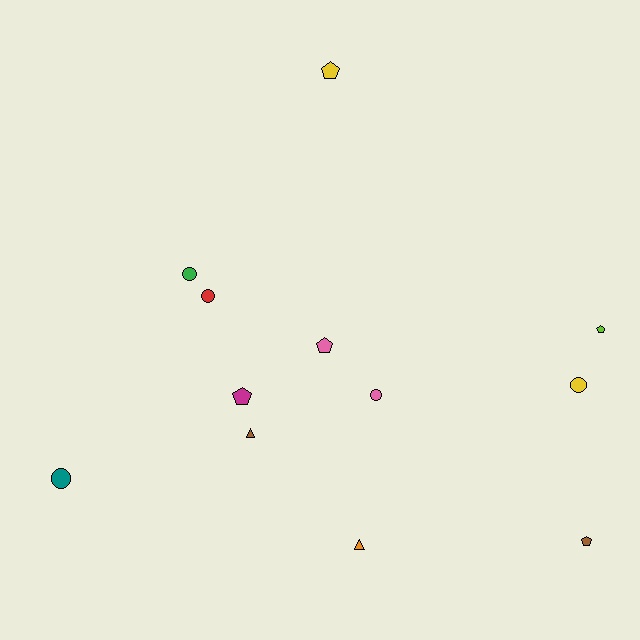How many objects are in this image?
There are 12 objects.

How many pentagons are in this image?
There are 5 pentagons.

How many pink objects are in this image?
There are 2 pink objects.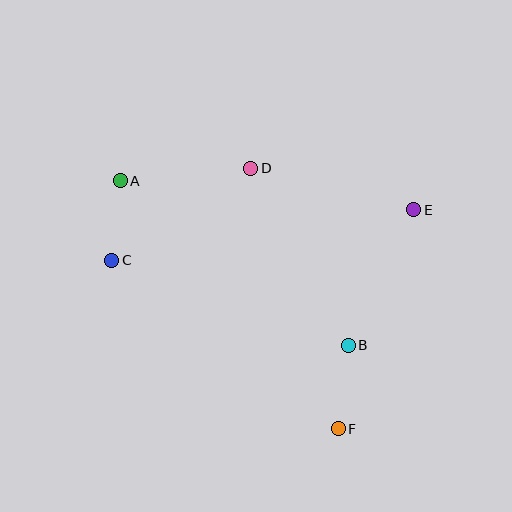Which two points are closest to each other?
Points A and C are closest to each other.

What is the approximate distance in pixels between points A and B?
The distance between A and B is approximately 281 pixels.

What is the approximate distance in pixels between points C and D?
The distance between C and D is approximately 167 pixels.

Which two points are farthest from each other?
Points A and F are farthest from each other.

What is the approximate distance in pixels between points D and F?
The distance between D and F is approximately 275 pixels.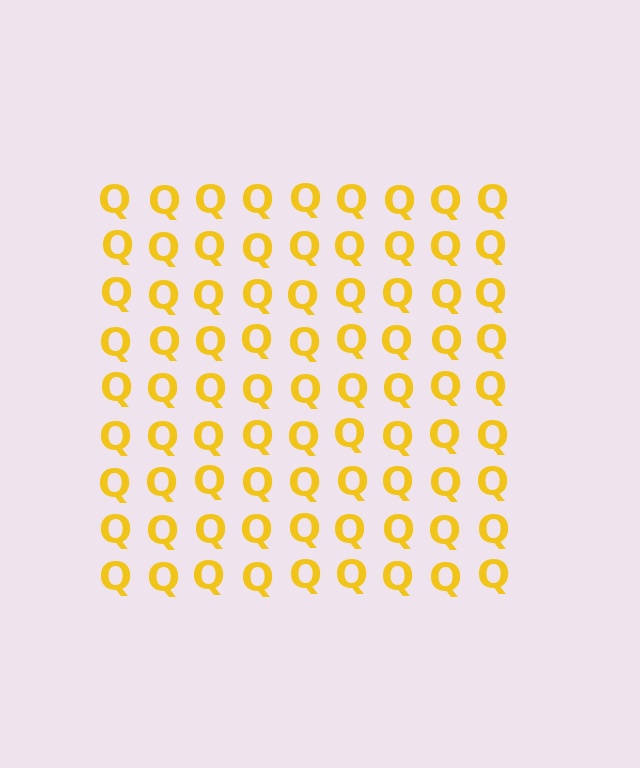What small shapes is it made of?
It is made of small letter Q's.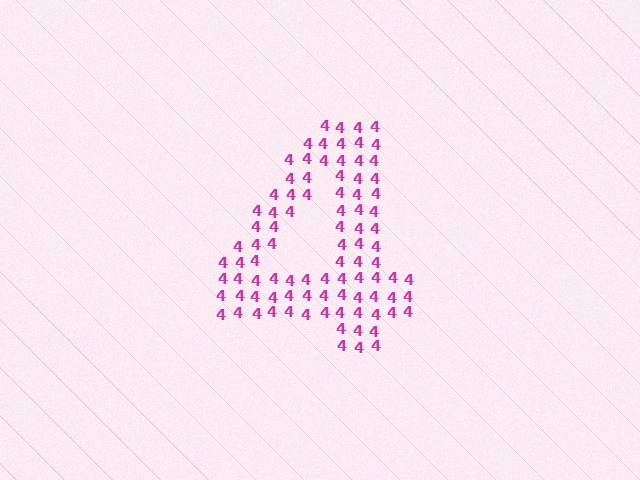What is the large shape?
The large shape is the digit 4.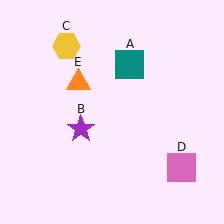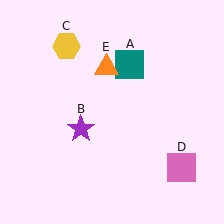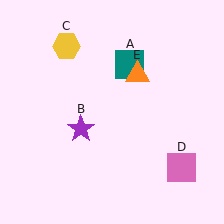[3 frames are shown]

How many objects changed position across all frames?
1 object changed position: orange triangle (object E).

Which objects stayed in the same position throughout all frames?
Teal square (object A) and purple star (object B) and yellow hexagon (object C) and pink square (object D) remained stationary.